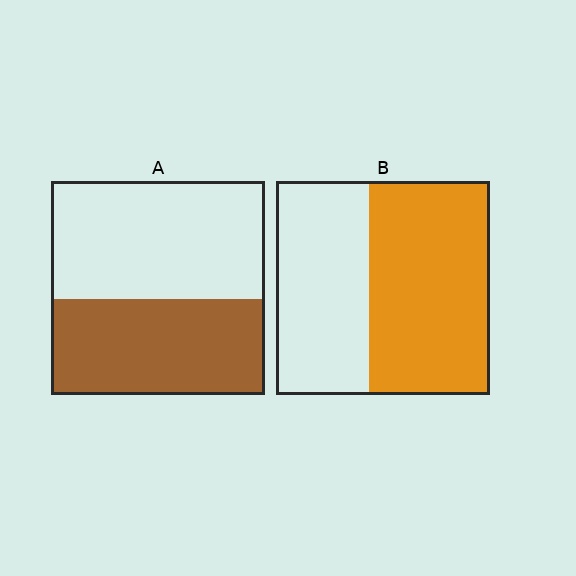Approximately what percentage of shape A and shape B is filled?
A is approximately 45% and B is approximately 55%.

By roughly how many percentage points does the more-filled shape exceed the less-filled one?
By roughly 10 percentage points (B over A).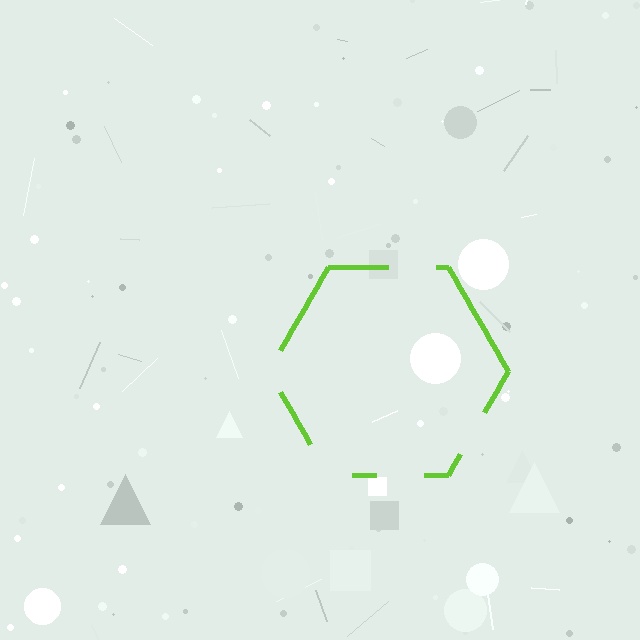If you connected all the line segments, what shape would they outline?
They would outline a hexagon.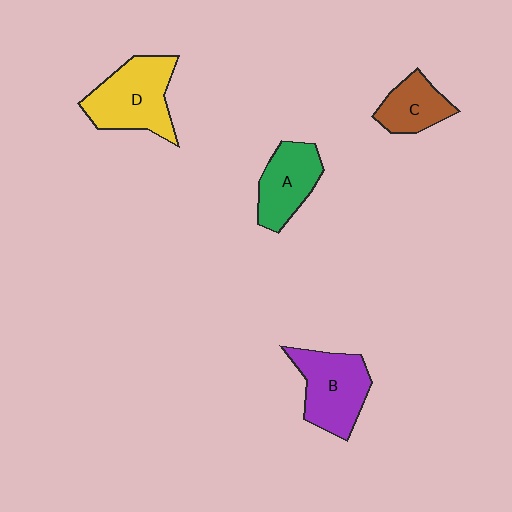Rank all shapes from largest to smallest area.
From largest to smallest: D (yellow), B (purple), A (green), C (brown).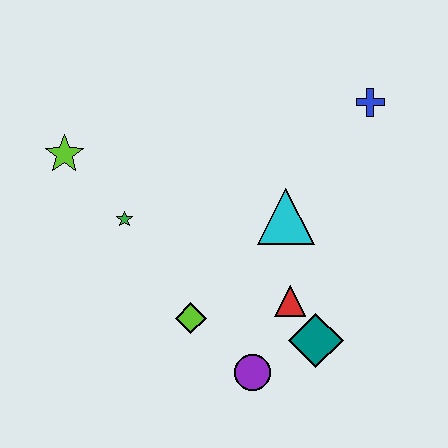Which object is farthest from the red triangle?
The lime star is farthest from the red triangle.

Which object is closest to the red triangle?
The teal diamond is closest to the red triangle.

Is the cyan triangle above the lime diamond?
Yes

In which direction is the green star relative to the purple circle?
The green star is above the purple circle.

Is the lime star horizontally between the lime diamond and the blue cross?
No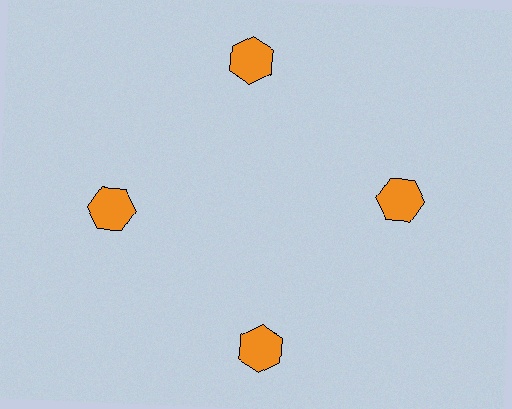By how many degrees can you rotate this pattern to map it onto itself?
The pattern maps onto itself every 90 degrees of rotation.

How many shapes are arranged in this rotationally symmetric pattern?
There are 4 shapes, arranged in 4 groups of 1.